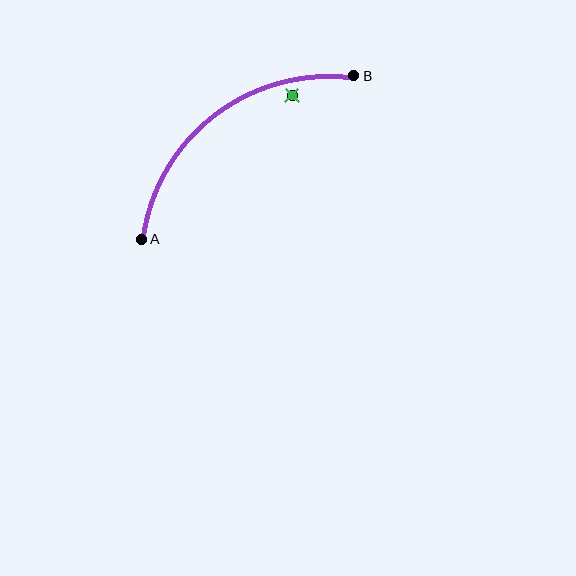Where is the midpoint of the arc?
The arc midpoint is the point on the curve farthest from the straight line joining A and B. It sits above and to the left of that line.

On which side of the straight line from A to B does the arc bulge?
The arc bulges above and to the left of the straight line connecting A and B.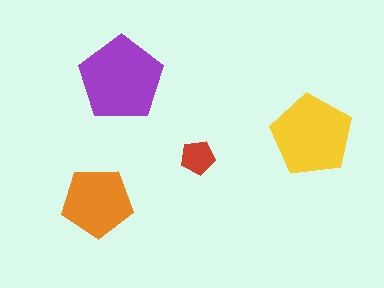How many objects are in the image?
There are 4 objects in the image.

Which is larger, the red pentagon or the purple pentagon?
The purple one.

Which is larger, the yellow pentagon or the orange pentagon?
The yellow one.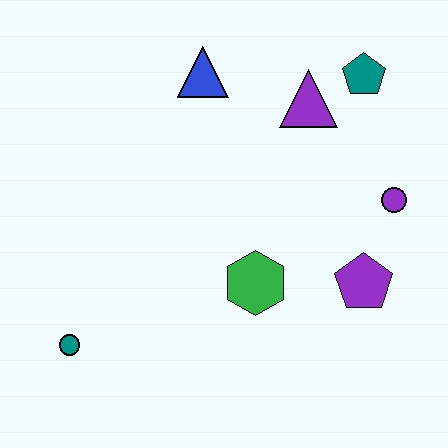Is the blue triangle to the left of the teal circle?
No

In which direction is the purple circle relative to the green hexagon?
The purple circle is to the right of the green hexagon.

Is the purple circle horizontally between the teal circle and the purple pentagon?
No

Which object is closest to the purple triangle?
The teal pentagon is closest to the purple triangle.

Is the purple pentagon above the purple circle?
No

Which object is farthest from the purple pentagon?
The teal circle is farthest from the purple pentagon.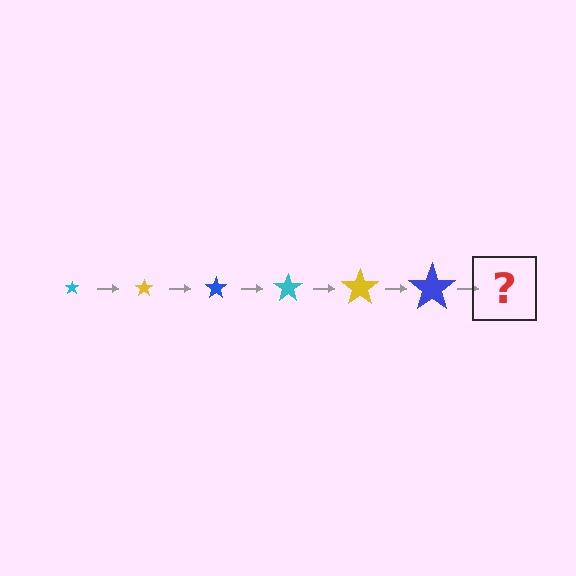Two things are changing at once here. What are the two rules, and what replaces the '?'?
The two rules are that the star grows larger each step and the color cycles through cyan, yellow, and blue. The '?' should be a cyan star, larger than the previous one.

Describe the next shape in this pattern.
It should be a cyan star, larger than the previous one.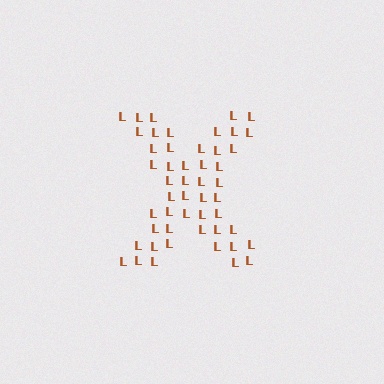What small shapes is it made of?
It is made of small letter L's.